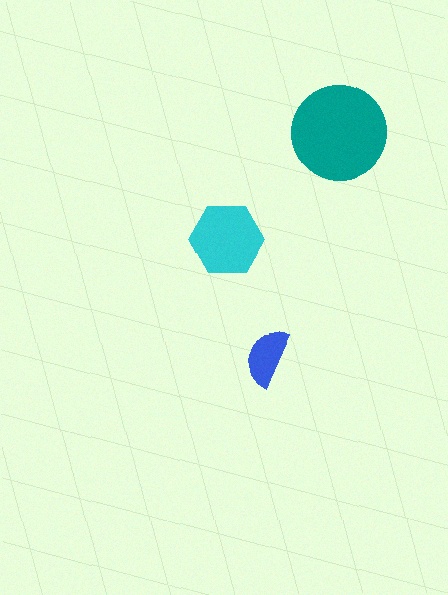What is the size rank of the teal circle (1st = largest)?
1st.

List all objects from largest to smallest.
The teal circle, the cyan hexagon, the blue semicircle.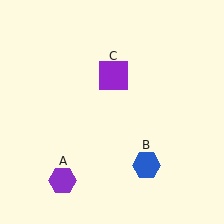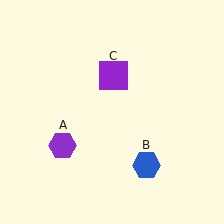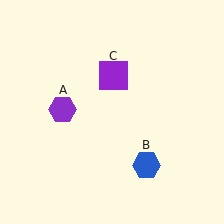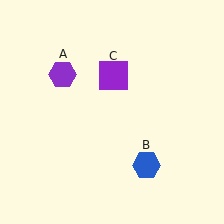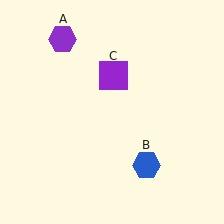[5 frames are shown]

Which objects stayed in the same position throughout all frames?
Blue hexagon (object B) and purple square (object C) remained stationary.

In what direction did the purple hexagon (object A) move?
The purple hexagon (object A) moved up.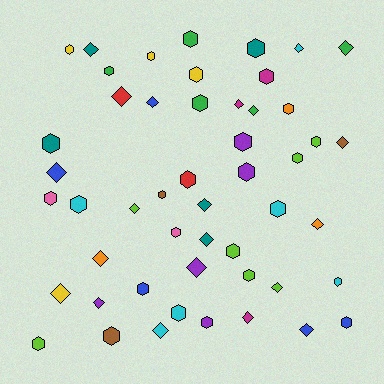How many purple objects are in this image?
There are 5 purple objects.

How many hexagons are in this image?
There are 29 hexagons.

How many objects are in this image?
There are 50 objects.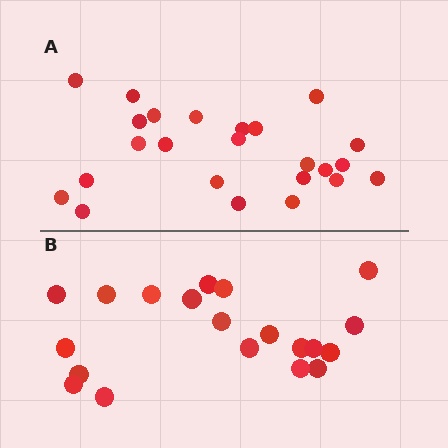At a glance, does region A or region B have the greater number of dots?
Region A (the top region) has more dots.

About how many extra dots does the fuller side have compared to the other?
Region A has about 4 more dots than region B.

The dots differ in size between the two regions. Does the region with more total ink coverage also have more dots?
No. Region B has more total ink coverage because its dots are larger, but region A actually contains more individual dots. Total area can be misleading — the number of items is what matters here.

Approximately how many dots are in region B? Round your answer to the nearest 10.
About 20 dots.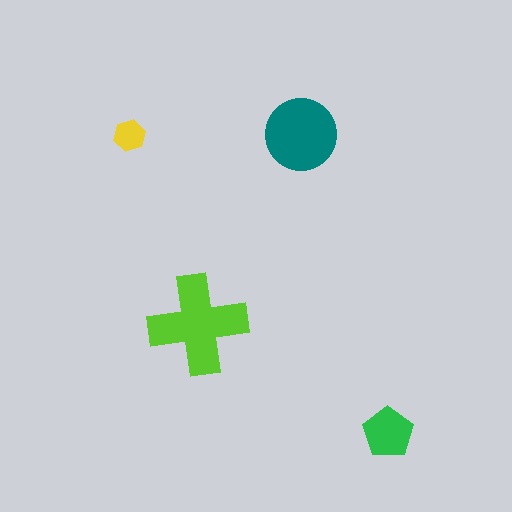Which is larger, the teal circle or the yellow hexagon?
The teal circle.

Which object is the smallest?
The yellow hexagon.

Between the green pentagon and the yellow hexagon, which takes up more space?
The green pentagon.